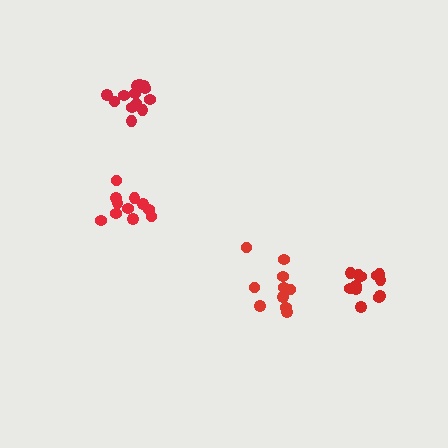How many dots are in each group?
Group 1: 10 dots, Group 2: 13 dots, Group 3: 12 dots, Group 4: 11 dots (46 total).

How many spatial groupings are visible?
There are 4 spatial groupings.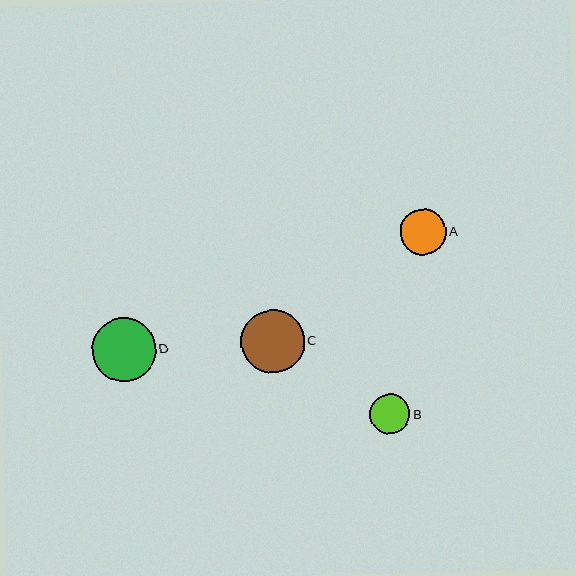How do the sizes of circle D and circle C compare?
Circle D and circle C are approximately the same size.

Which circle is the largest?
Circle D is the largest with a size of approximately 64 pixels.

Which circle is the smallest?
Circle B is the smallest with a size of approximately 40 pixels.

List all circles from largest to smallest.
From largest to smallest: D, C, A, B.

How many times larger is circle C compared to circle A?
Circle C is approximately 1.4 times the size of circle A.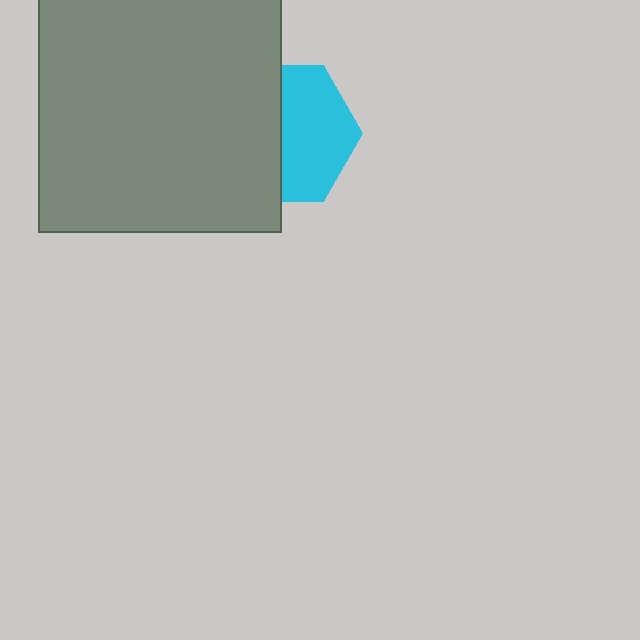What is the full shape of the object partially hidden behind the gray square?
The partially hidden object is a cyan hexagon.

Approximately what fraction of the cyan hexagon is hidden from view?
Roughly 48% of the cyan hexagon is hidden behind the gray square.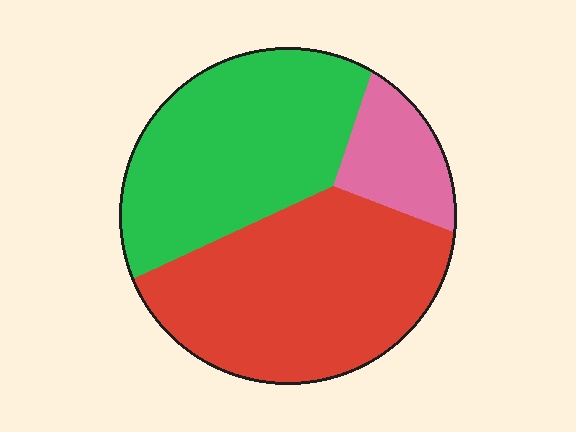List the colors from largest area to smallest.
From largest to smallest: red, green, pink.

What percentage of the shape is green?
Green takes up about two fifths (2/5) of the shape.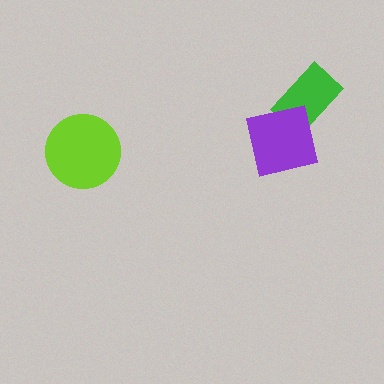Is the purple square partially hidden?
No, no other shape covers it.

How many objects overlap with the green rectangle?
1 object overlaps with the green rectangle.